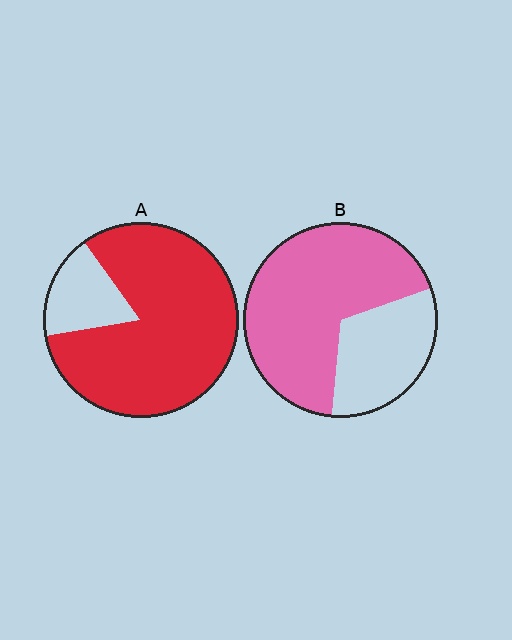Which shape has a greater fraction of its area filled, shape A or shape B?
Shape A.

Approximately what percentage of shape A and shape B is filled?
A is approximately 80% and B is approximately 70%.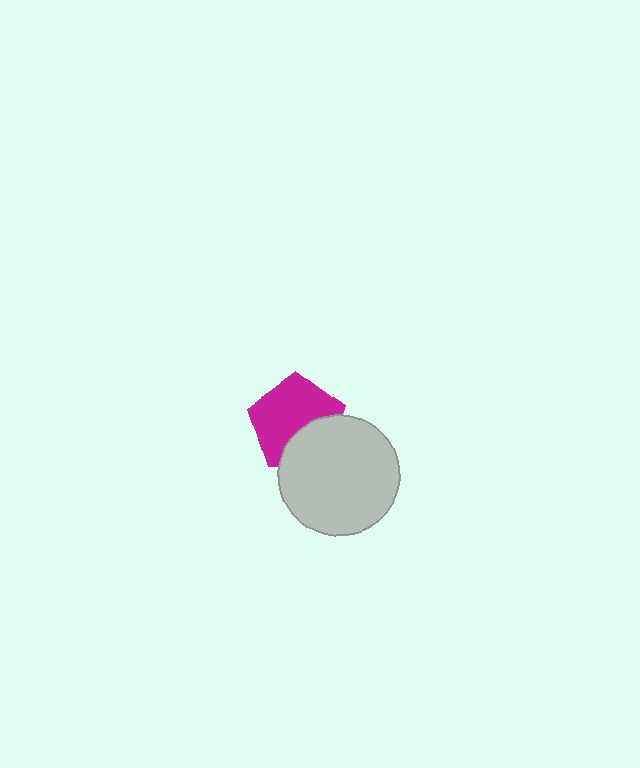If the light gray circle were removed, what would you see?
You would see the complete magenta pentagon.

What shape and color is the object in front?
The object in front is a light gray circle.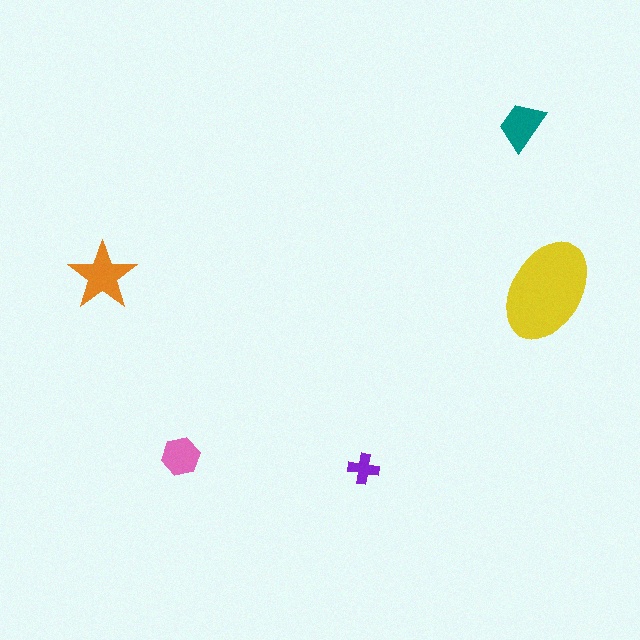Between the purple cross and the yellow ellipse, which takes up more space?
The yellow ellipse.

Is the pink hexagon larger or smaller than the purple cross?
Larger.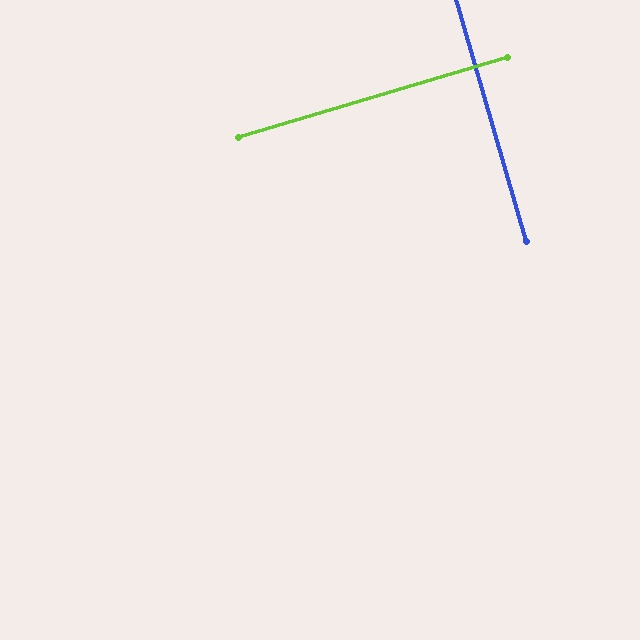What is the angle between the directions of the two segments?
Approximately 89 degrees.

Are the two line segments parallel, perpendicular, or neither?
Perpendicular — they meet at approximately 89°.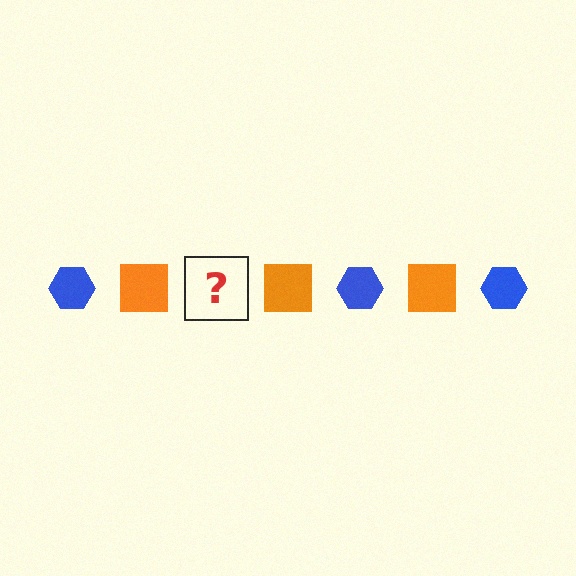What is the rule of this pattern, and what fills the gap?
The rule is that the pattern alternates between blue hexagon and orange square. The gap should be filled with a blue hexagon.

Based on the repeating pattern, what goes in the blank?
The blank should be a blue hexagon.